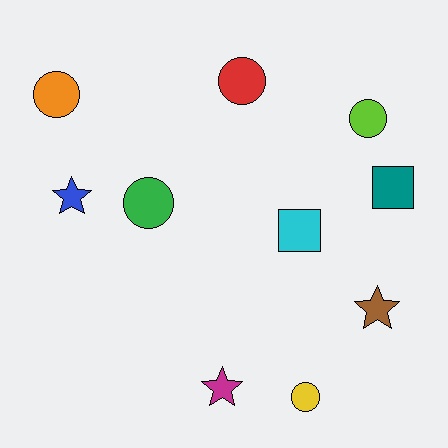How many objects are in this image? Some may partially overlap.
There are 10 objects.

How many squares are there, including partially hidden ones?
There are 2 squares.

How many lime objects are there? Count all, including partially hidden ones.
There is 1 lime object.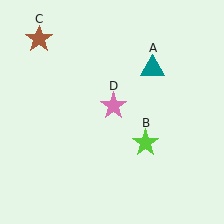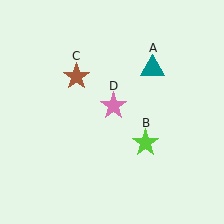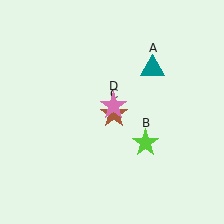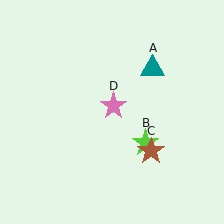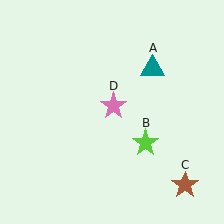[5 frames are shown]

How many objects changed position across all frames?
1 object changed position: brown star (object C).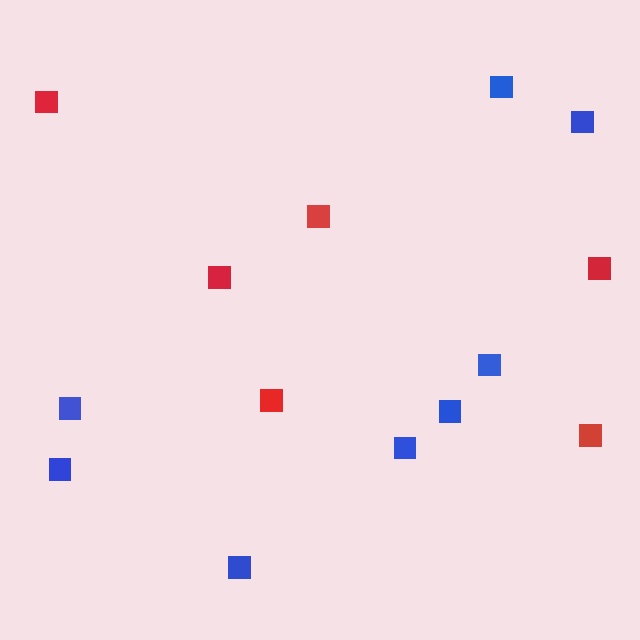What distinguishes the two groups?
There are 2 groups: one group of blue squares (8) and one group of red squares (6).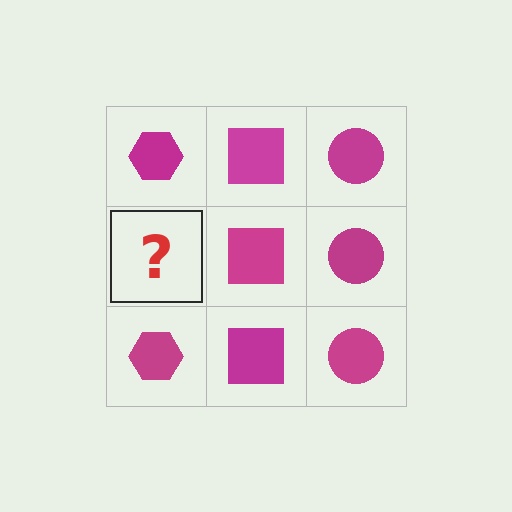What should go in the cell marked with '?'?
The missing cell should contain a magenta hexagon.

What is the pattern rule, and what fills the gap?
The rule is that each column has a consistent shape. The gap should be filled with a magenta hexagon.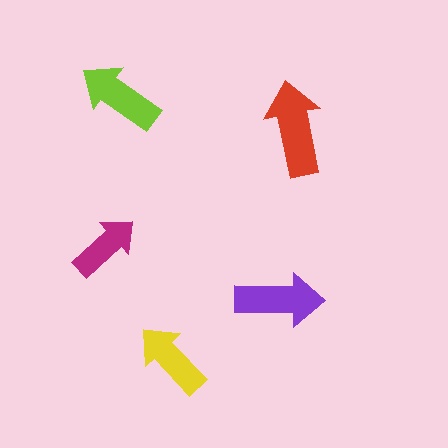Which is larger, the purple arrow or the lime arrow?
The purple one.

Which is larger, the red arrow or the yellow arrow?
The red one.